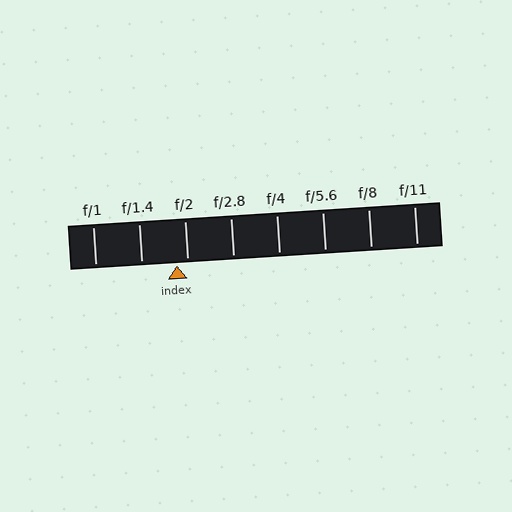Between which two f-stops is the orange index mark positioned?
The index mark is between f/1.4 and f/2.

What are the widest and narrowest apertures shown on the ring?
The widest aperture shown is f/1 and the narrowest is f/11.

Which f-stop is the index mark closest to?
The index mark is closest to f/2.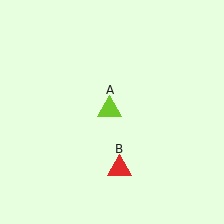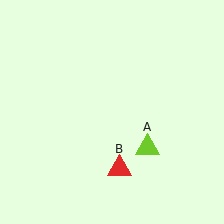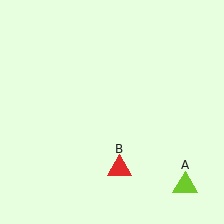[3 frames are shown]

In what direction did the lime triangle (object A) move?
The lime triangle (object A) moved down and to the right.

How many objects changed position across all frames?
1 object changed position: lime triangle (object A).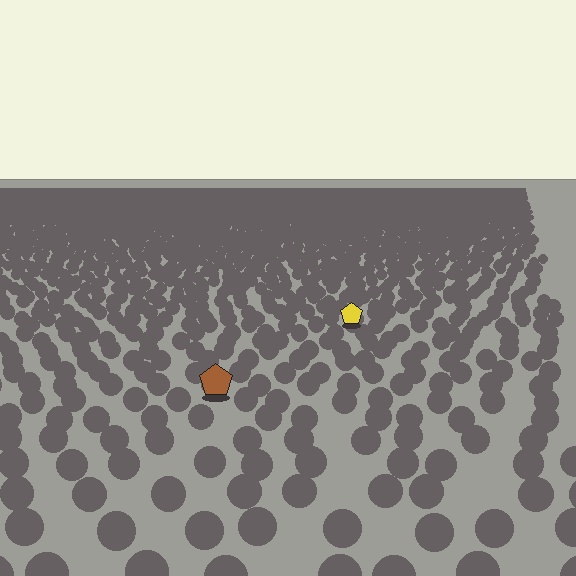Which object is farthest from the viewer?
The yellow pentagon is farthest from the viewer. It appears smaller and the ground texture around it is denser.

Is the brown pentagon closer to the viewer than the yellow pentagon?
Yes. The brown pentagon is closer — you can tell from the texture gradient: the ground texture is coarser near it.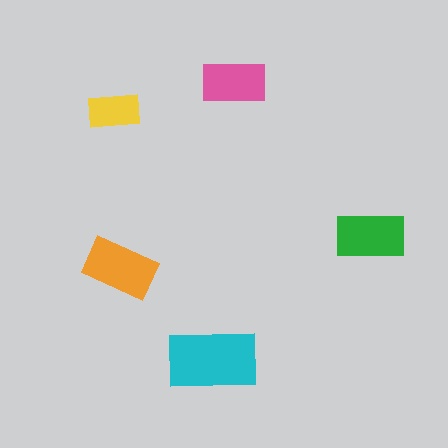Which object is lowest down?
The cyan rectangle is bottommost.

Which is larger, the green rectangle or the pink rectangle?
The green one.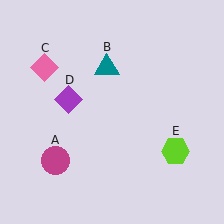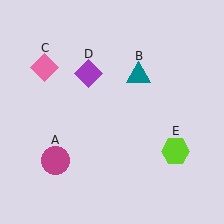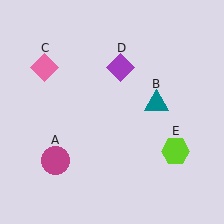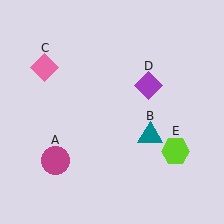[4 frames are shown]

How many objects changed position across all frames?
2 objects changed position: teal triangle (object B), purple diamond (object D).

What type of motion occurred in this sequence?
The teal triangle (object B), purple diamond (object D) rotated clockwise around the center of the scene.